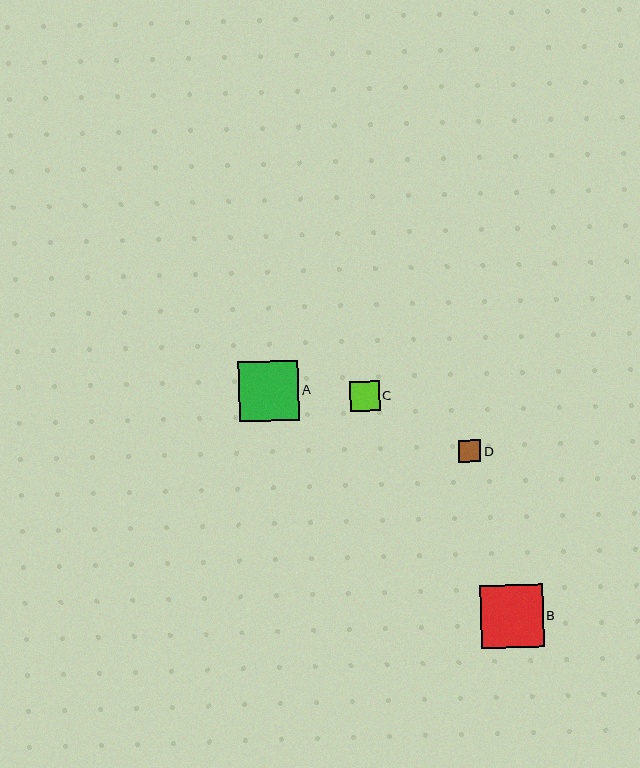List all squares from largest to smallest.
From largest to smallest: B, A, C, D.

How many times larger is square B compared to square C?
Square B is approximately 2.1 times the size of square C.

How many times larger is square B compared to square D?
Square B is approximately 2.9 times the size of square D.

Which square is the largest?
Square B is the largest with a size of approximately 63 pixels.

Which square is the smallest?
Square D is the smallest with a size of approximately 22 pixels.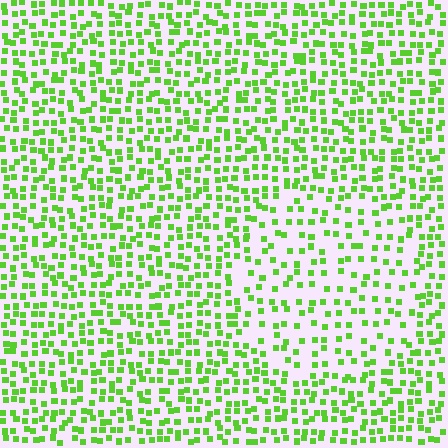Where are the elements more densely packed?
The elements are more densely packed outside the circle boundary.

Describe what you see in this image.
The image contains small lime elements arranged at two different densities. A circle-shaped region is visible where the elements are less densely packed than the surrounding area.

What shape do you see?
I see a circle.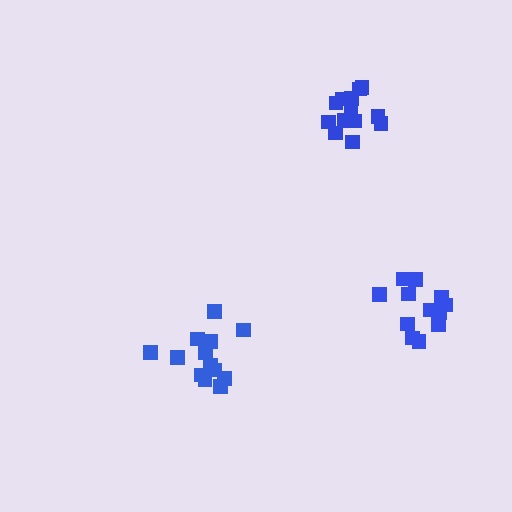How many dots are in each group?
Group 1: 13 dots, Group 2: 13 dots, Group 3: 13 dots (39 total).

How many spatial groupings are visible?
There are 3 spatial groupings.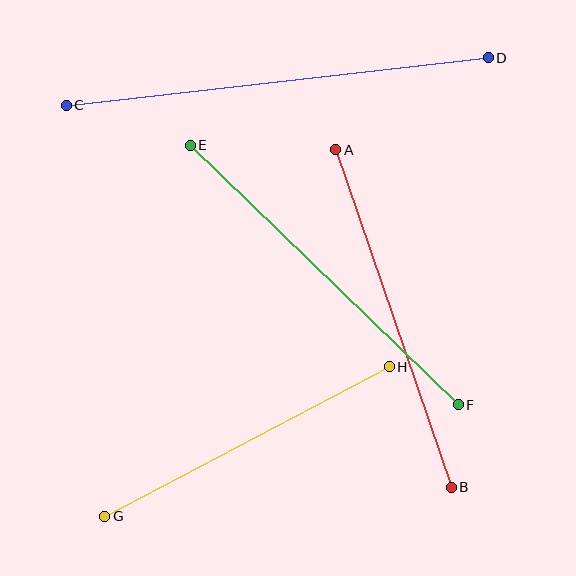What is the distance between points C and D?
The distance is approximately 425 pixels.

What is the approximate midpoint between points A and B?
The midpoint is at approximately (393, 318) pixels.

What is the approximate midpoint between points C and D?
The midpoint is at approximately (277, 82) pixels.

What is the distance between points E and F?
The distance is approximately 373 pixels.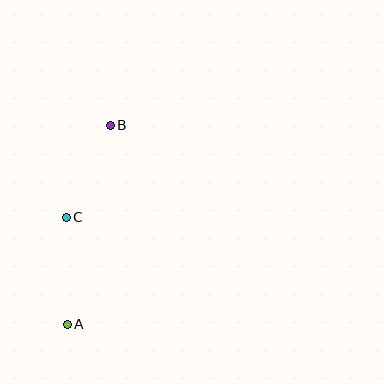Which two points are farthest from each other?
Points A and B are farthest from each other.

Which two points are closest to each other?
Points B and C are closest to each other.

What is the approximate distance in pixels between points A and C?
The distance between A and C is approximately 107 pixels.